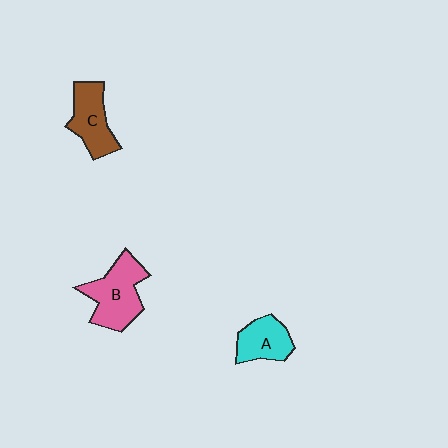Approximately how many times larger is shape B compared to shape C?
Approximately 1.3 times.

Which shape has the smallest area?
Shape A (cyan).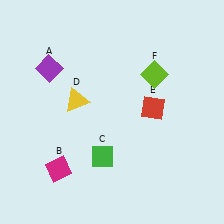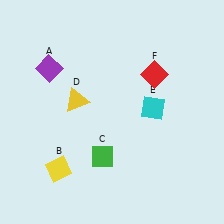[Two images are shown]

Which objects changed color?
B changed from magenta to yellow. E changed from red to cyan. F changed from lime to red.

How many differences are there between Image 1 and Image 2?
There are 3 differences between the two images.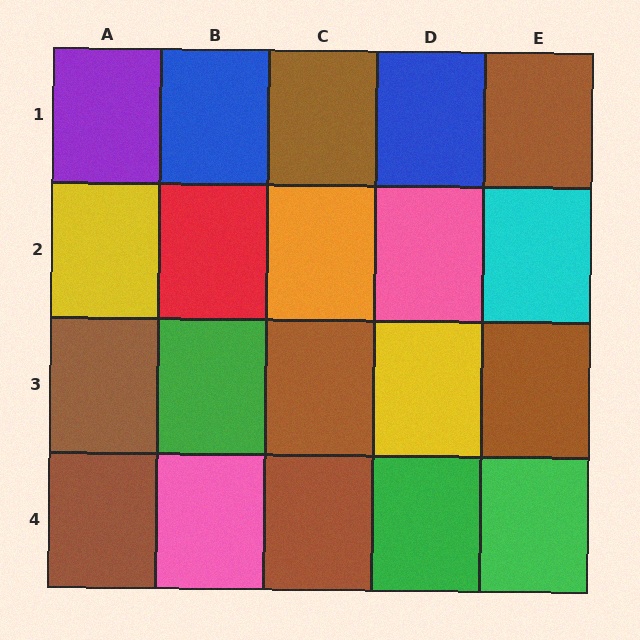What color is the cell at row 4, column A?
Brown.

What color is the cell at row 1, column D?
Blue.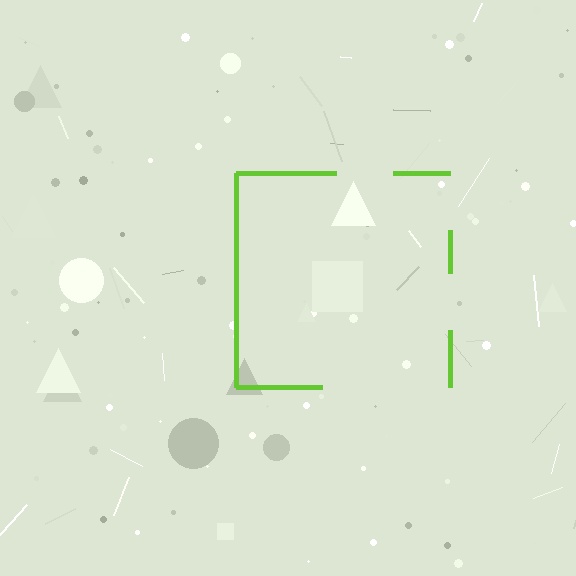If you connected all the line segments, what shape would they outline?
They would outline a square.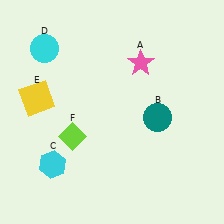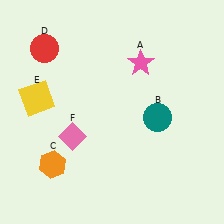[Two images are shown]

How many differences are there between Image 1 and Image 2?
There are 3 differences between the two images.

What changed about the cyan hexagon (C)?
In Image 1, C is cyan. In Image 2, it changed to orange.